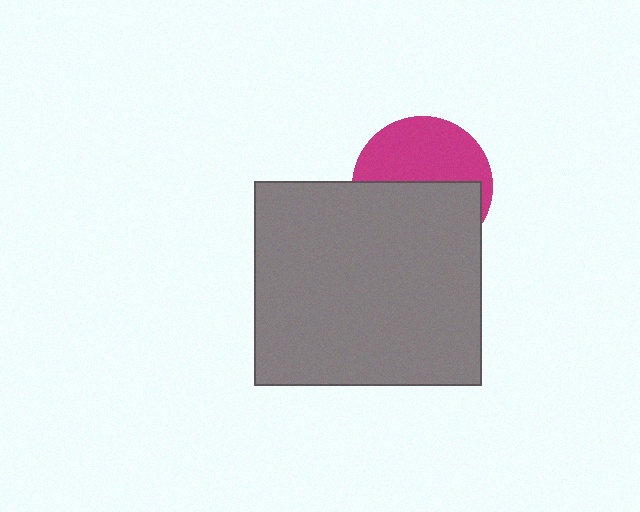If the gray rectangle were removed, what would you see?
You would see the complete magenta circle.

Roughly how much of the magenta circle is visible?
About half of it is visible (roughly 48%).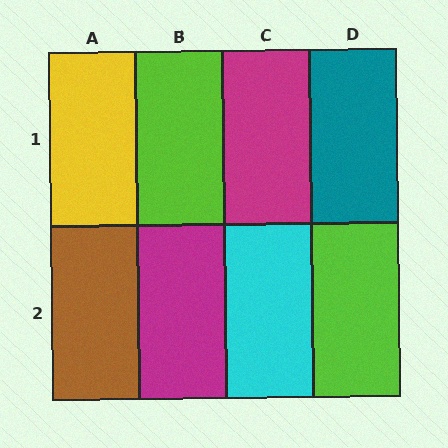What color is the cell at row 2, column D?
Lime.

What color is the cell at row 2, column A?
Brown.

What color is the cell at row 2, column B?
Magenta.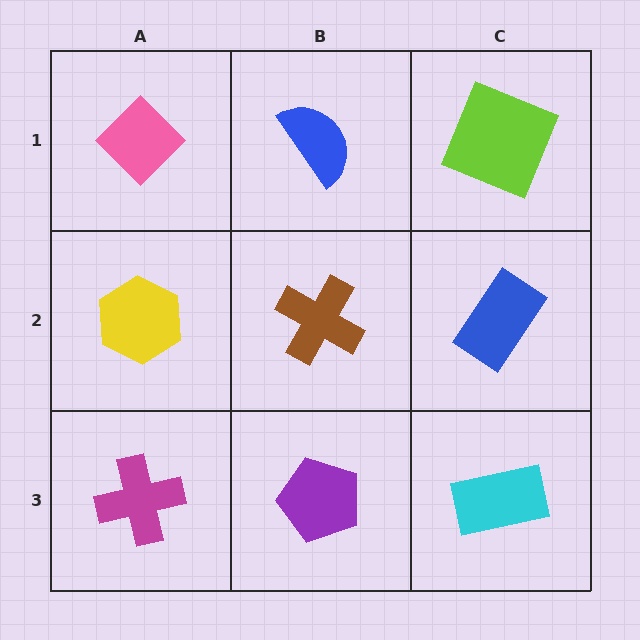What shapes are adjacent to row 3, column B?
A brown cross (row 2, column B), a magenta cross (row 3, column A), a cyan rectangle (row 3, column C).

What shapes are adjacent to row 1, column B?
A brown cross (row 2, column B), a pink diamond (row 1, column A), a lime square (row 1, column C).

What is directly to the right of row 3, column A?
A purple pentagon.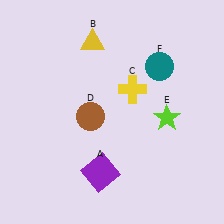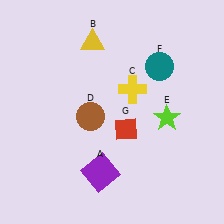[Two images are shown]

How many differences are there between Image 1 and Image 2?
There is 1 difference between the two images.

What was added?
A red diamond (G) was added in Image 2.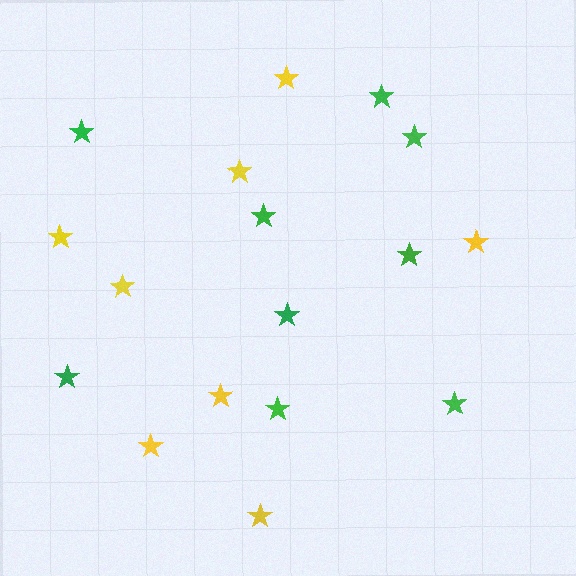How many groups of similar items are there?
There are 2 groups: one group of yellow stars (8) and one group of green stars (9).